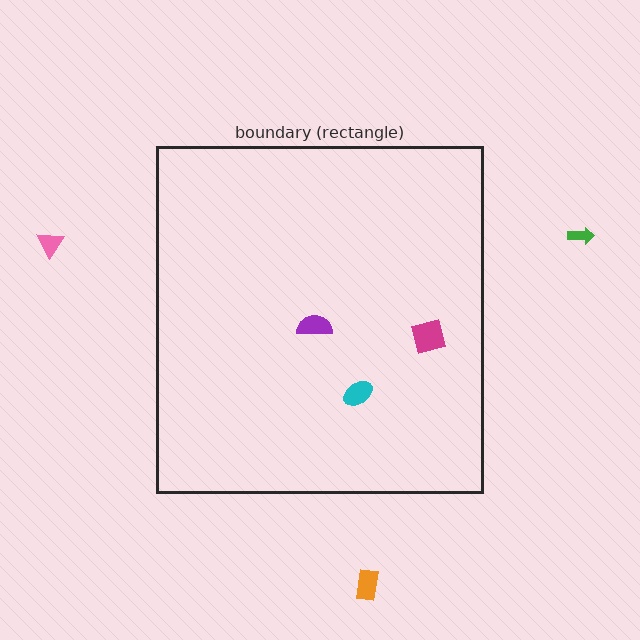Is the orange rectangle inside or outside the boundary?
Outside.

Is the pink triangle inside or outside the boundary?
Outside.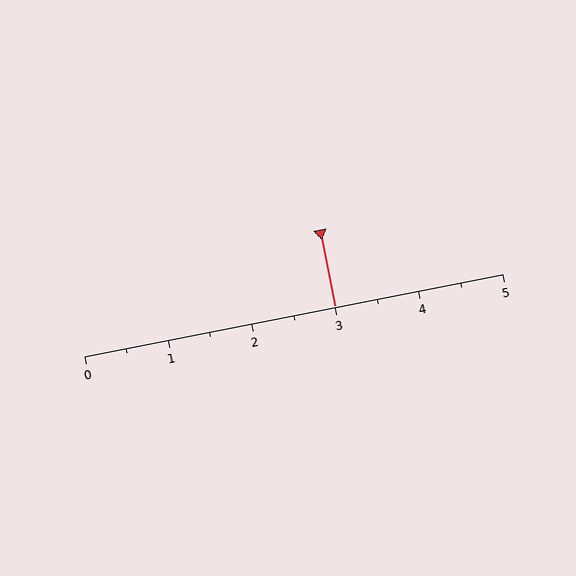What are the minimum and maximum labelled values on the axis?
The axis runs from 0 to 5.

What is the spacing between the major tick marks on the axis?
The major ticks are spaced 1 apart.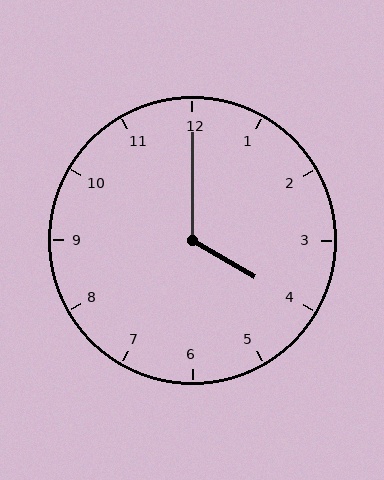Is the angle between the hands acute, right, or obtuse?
It is obtuse.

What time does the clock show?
4:00.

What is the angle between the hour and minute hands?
Approximately 120 degrees.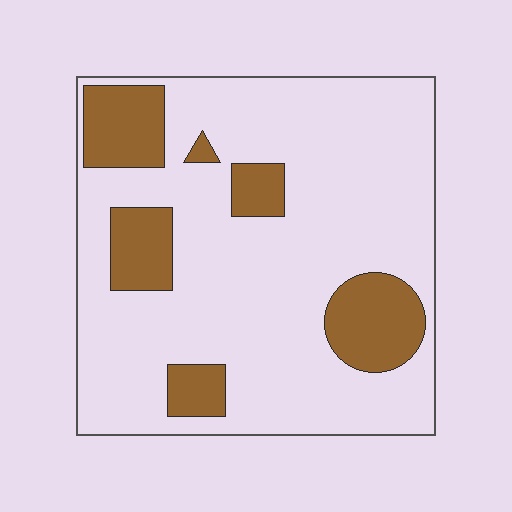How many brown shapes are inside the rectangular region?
6.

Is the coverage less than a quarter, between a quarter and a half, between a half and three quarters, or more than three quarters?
Less than a quarter.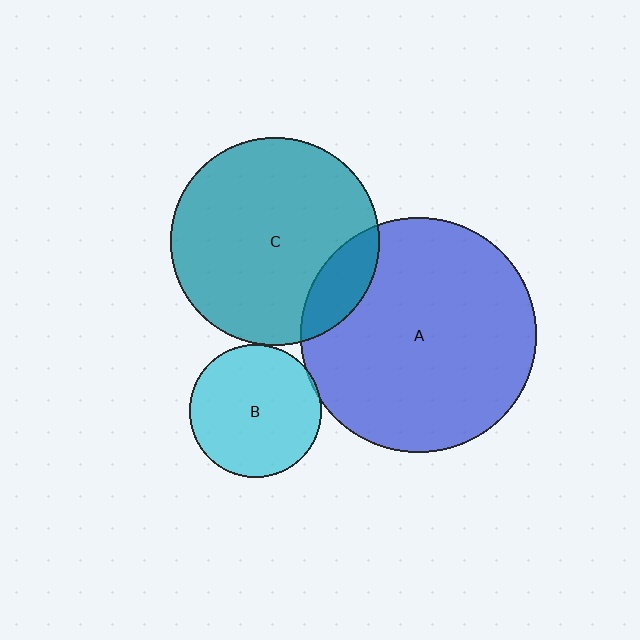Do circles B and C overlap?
Yes.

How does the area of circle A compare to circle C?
Approximately 1.3 times.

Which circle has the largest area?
Circle A (blue).